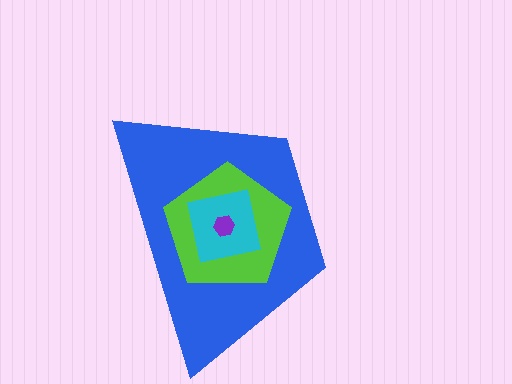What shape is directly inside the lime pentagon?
The cyan square.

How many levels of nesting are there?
4.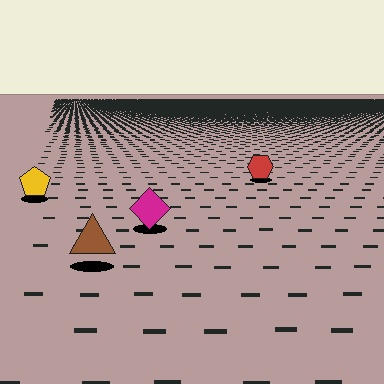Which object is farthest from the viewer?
The red hexagon is farthest from the viewer. It appears smaller and the ground texture around it is denser.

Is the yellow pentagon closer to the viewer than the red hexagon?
Yes. The yellow pentagon is closer — you can tell from the texture gradient: the ground texture is coarser near it.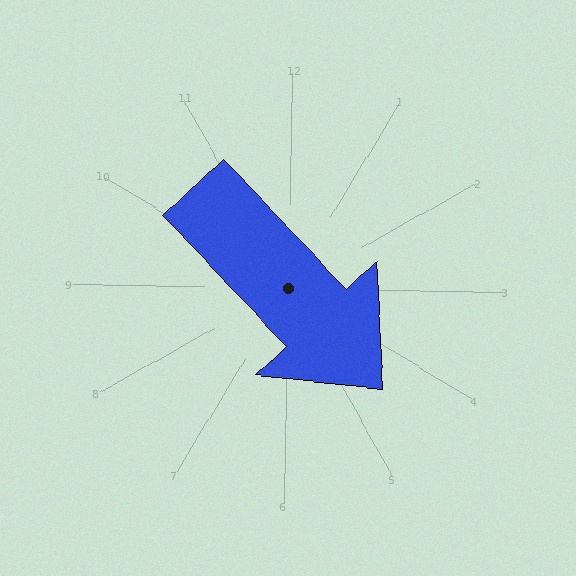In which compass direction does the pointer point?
Southeast.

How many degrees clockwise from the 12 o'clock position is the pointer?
Approximately 136 degrees.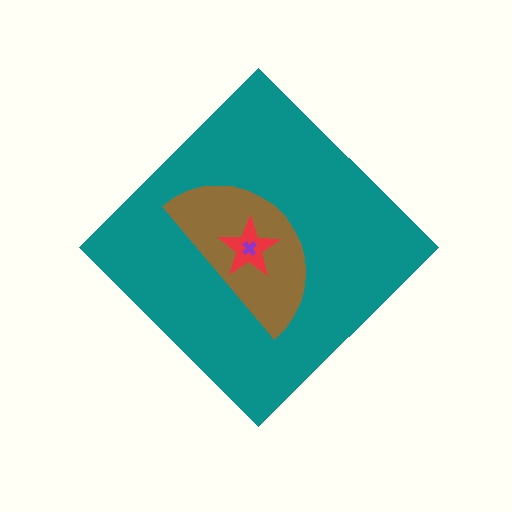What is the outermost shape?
The teal diamond.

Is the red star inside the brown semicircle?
Yes.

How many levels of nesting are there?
4.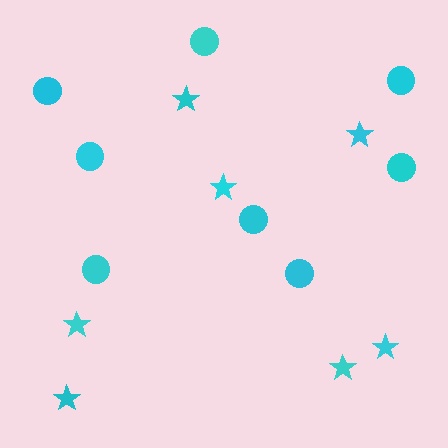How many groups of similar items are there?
There are 2 groups: one group of stars (7) and one group of circles (8).